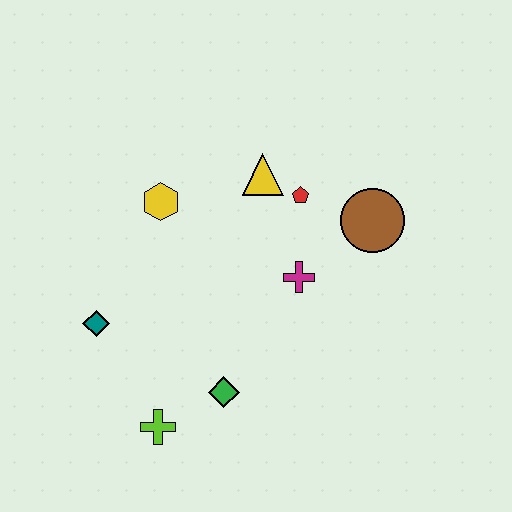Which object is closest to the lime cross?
The green diamond is closest to the lime cross.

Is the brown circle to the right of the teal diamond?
Yes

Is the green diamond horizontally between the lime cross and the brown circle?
Yes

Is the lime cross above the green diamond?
No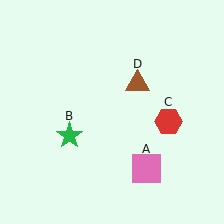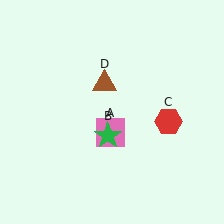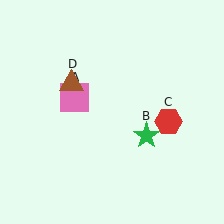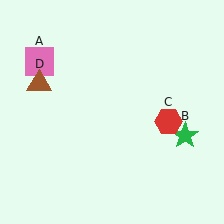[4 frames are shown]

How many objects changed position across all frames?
3 objects changed position: pink square (object A), green star (object B), brown triangle (object D).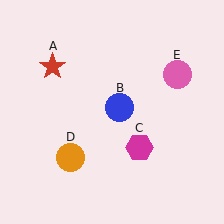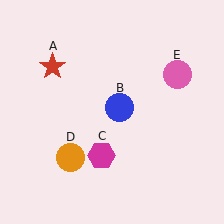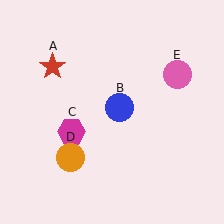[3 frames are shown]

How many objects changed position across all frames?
1 object changed position: magenta hexagon (object C).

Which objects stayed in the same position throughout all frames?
Red star (object A) and blue circle (object B) and orange circle (object D) and pink circle (object E) remained stationary.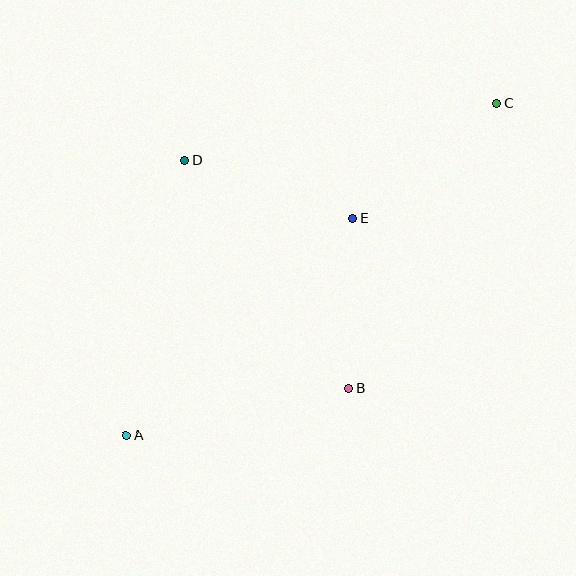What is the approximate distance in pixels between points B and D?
The distance between B and D is approximately 281 pixels.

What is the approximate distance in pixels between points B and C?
The distance between B and C is approximately 321 pixels.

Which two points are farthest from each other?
Points A and C are farthest from each other.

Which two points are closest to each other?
Points B and E are closest to each other.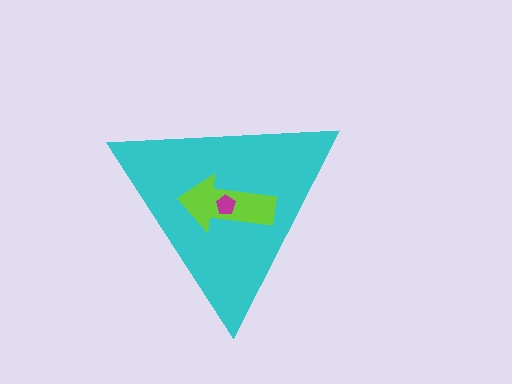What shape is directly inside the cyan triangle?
The lime arrow.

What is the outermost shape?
The cyan triangle.